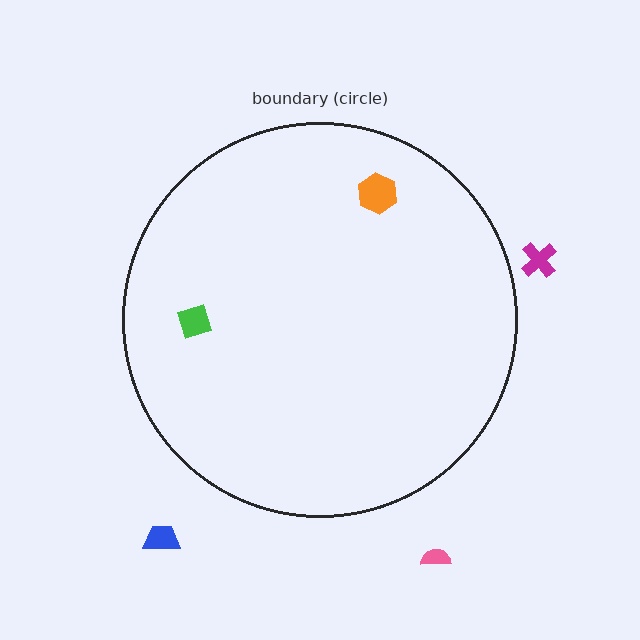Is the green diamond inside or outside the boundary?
Inside.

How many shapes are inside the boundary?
2 inside, 3 outside.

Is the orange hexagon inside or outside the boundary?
Inside.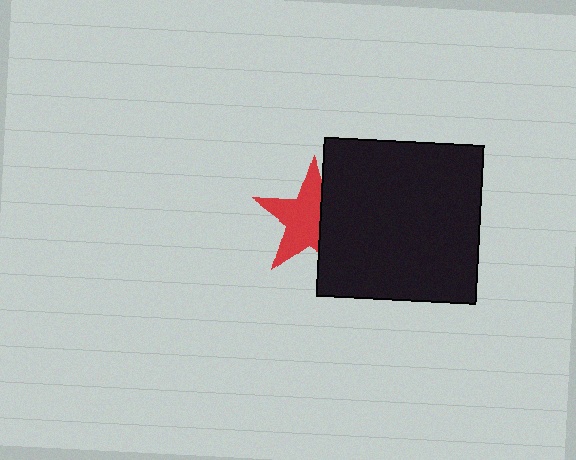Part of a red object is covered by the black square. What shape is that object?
It is a star.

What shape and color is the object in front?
The object in front is a black square.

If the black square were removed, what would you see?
You would see the complete red star.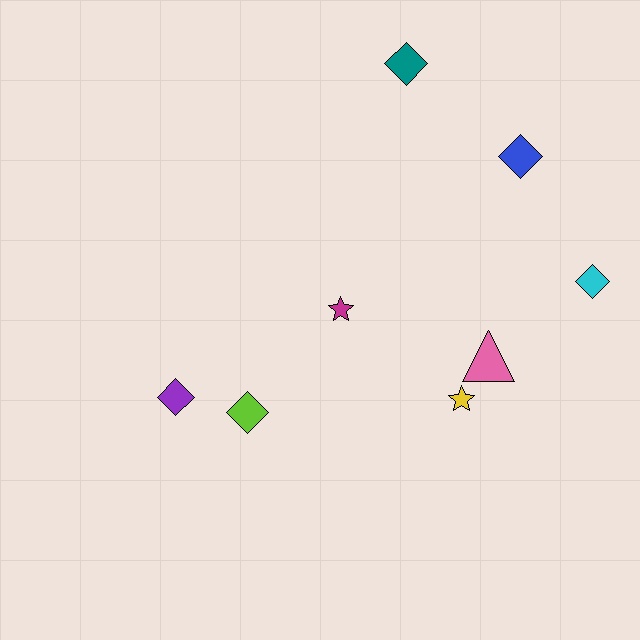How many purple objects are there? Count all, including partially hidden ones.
There is 1 purple object.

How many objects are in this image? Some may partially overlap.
There are 8 objects.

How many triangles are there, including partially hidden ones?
There is 1 triangle.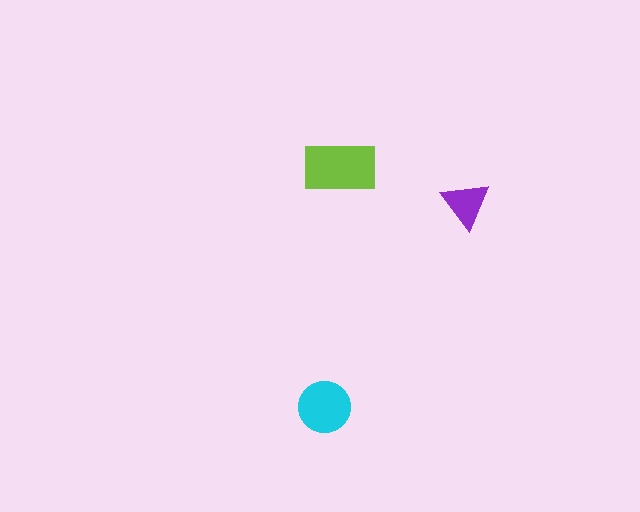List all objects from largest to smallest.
The lime rectangle, the cyan circle, the purple triangle.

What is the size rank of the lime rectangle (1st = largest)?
1st.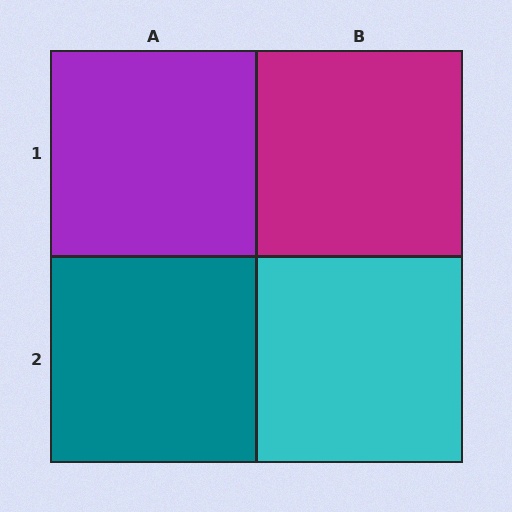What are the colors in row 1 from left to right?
Purple, magenta.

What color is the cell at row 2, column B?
Cyan.